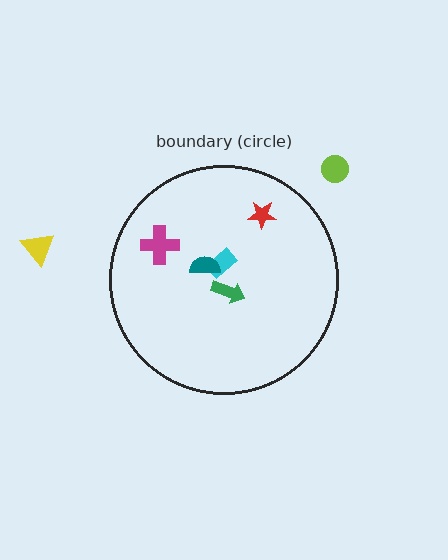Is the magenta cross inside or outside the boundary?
Inside.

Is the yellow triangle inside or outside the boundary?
Outside.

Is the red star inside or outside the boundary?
Inside.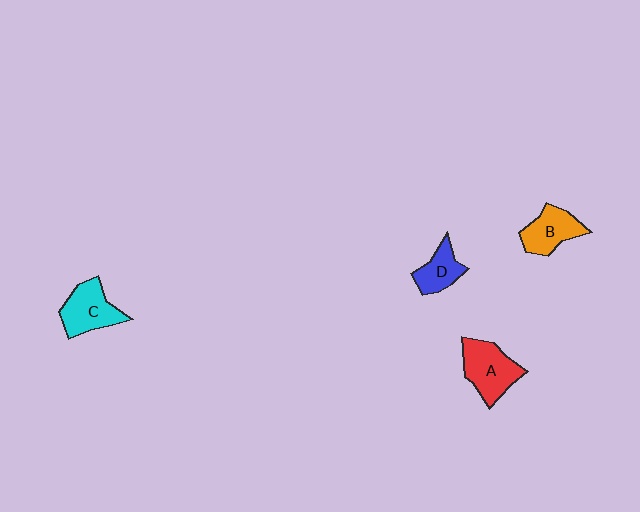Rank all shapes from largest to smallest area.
From largest to smallest: A (red), C (cyan), B (orange), D (blue).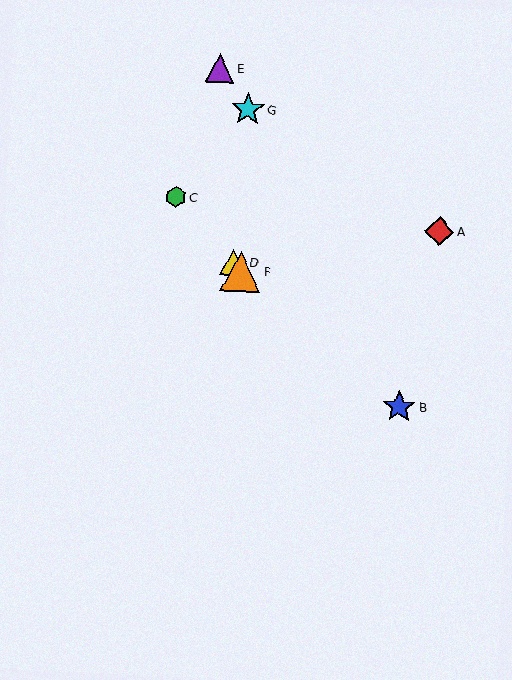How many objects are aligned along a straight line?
3 objects (C, D, F) are aligned along a straight line.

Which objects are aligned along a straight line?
Objects C, D, F are aligned along a straight line.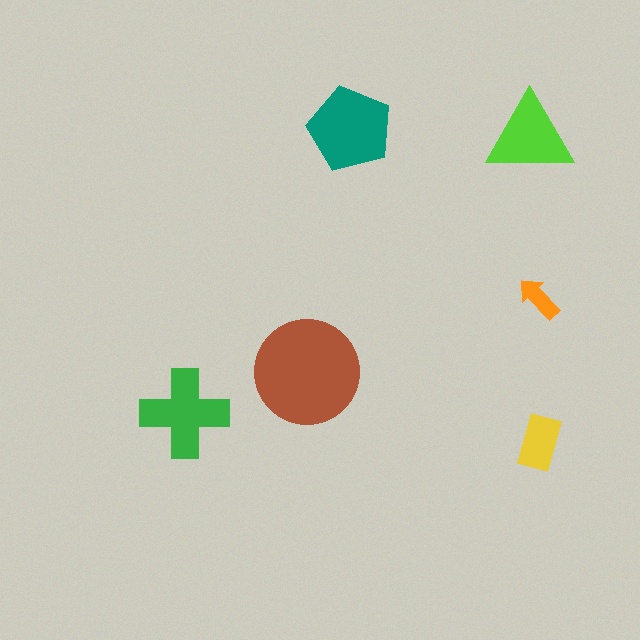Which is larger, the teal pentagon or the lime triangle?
The teal pentagon.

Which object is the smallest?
The orange arrow.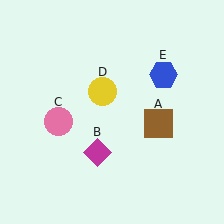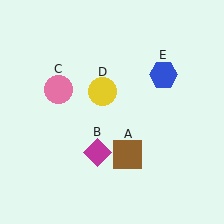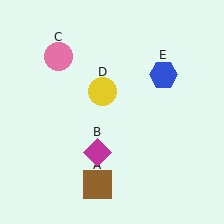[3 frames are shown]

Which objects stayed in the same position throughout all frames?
Magenta diamond (object B) and yellow circle (object D) and blue hexagon (object E) remained stationary.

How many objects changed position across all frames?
2 objects changed position: brown square (object A), pink circle (object C).